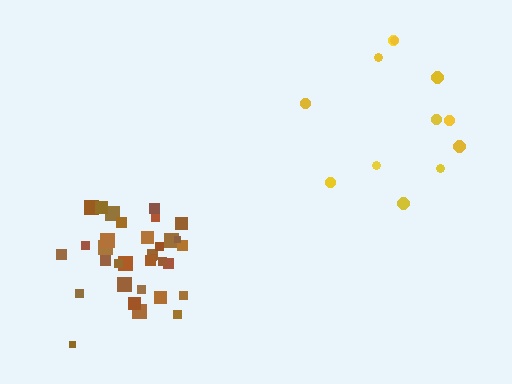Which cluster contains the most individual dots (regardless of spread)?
Brown (33).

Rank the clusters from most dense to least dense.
brown, yellow.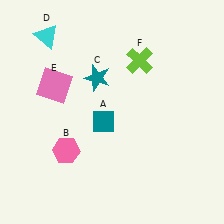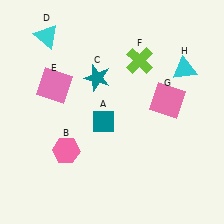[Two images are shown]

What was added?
A pink square (G), a cyan triangle (H) were added in Image 2.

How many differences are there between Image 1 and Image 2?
There are 2 differences between the two images.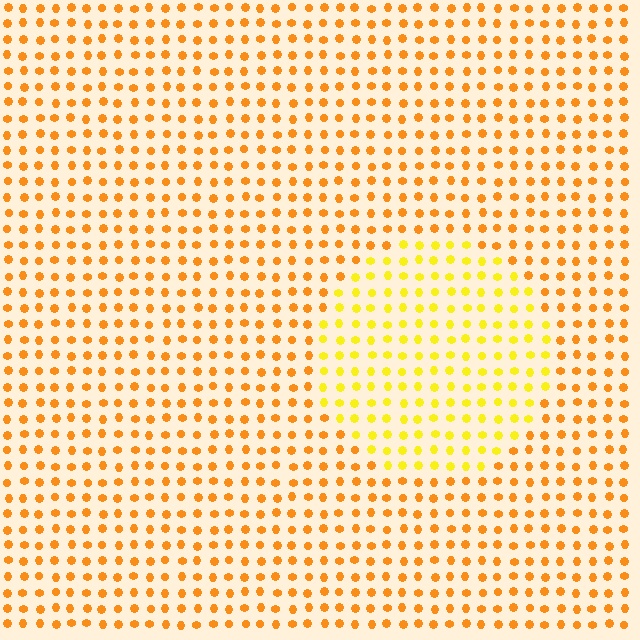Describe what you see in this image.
The image is filled with small orange elements in a uniform arrangement. A circle-shaped region is visible where the elements are tinted to a slightly different hue, forming a subtle color boundary.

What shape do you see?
I see a circle.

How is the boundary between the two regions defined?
The boundary is defined purely by a slight shift in hue (about 27 degrees). Spacing, size, and orientation are identical on both sides.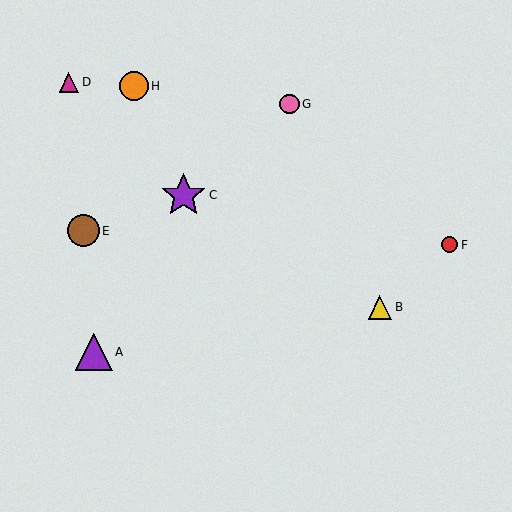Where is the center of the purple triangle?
The center of the purple triangle is at (94, 352).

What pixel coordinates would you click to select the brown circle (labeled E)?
Click at (84, 231) to select the brown circle E.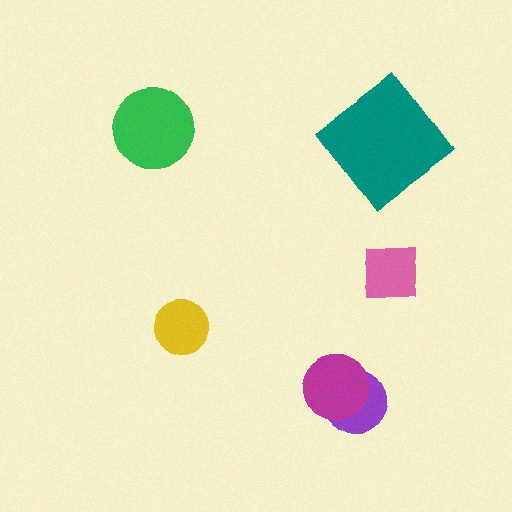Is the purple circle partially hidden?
Yes, it is partially covered by another shape.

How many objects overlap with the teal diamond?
0 objects overlap with the teal diamond.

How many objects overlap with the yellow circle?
0 objects overlap with the yellow circle.